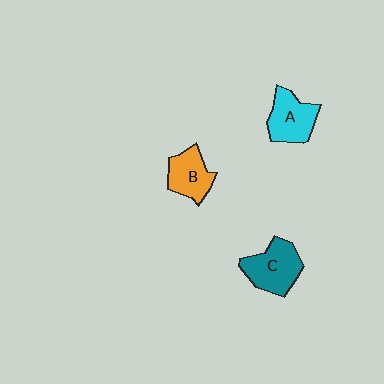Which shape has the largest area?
Shape C (teal).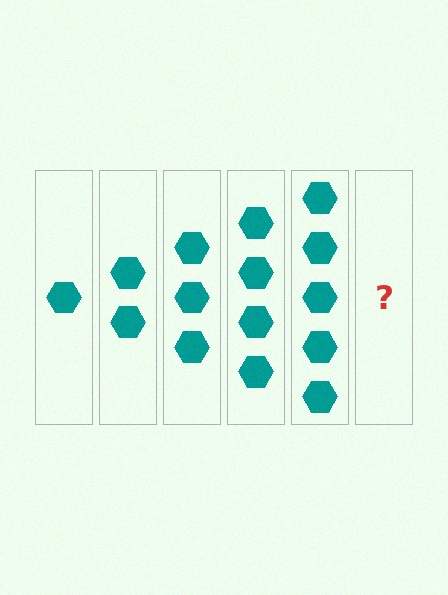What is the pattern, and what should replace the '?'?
The pattern is that each step adds one more hexagon. The '?' should be 6 hexagons.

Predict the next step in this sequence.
The next step is 6 hexagons.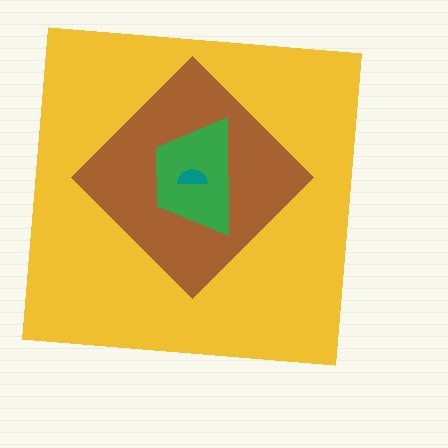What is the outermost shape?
The yellow square.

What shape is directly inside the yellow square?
The brown diamond.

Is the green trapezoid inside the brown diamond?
Yes.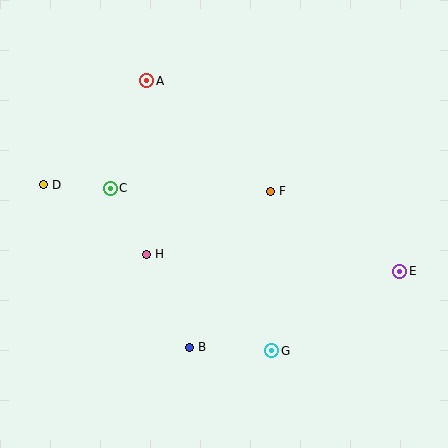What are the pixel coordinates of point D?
Point D is at (43, 185).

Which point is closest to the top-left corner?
Point A is closest to the top-left corner.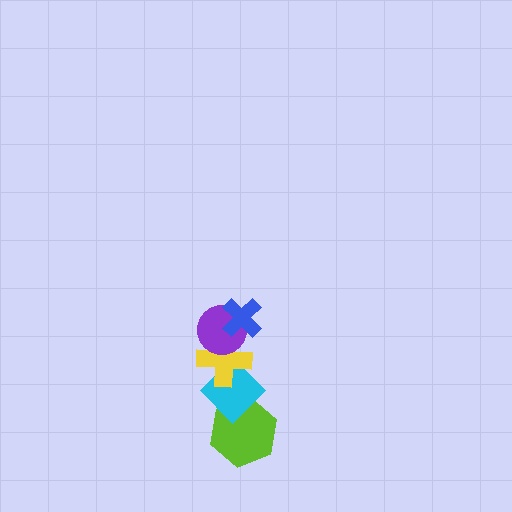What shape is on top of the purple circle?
The blue cross is on top of the purple circle.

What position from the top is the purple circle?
The purple circle is 2nd from the top.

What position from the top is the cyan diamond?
The cyan diamond is 4th from the top.